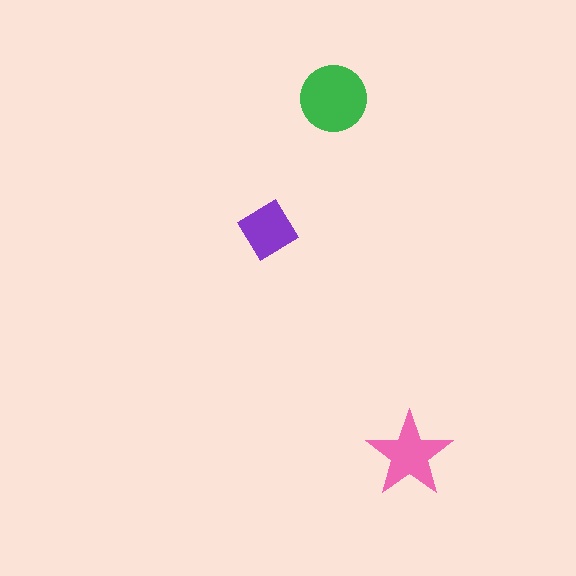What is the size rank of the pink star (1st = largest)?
2nd.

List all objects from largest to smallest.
The green circle, the pink star, the purple diamond.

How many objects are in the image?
There are 3 objects in the image.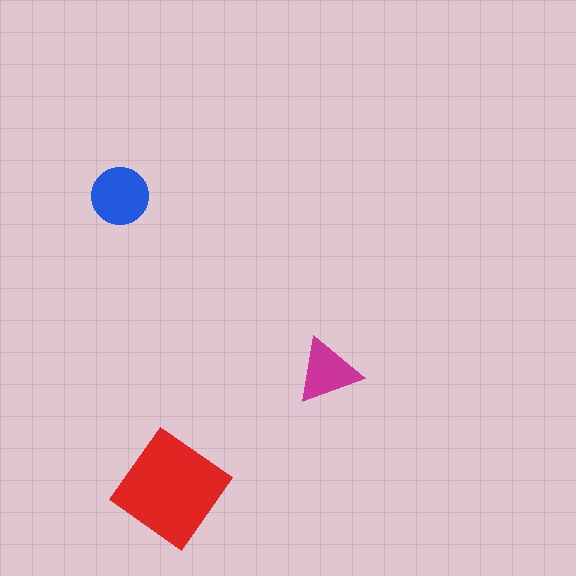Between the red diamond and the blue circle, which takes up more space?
The red diamond.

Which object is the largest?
The red diamond.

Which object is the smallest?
The magenta triangle.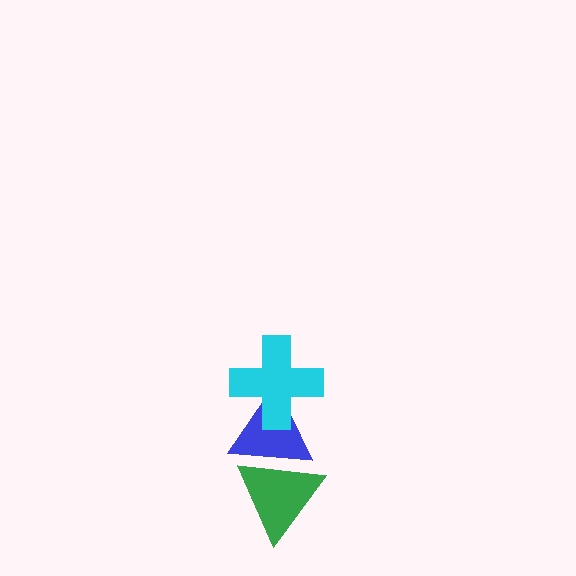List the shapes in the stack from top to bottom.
From top to bottom: the cyan cross, the blue triangle, the green triangle.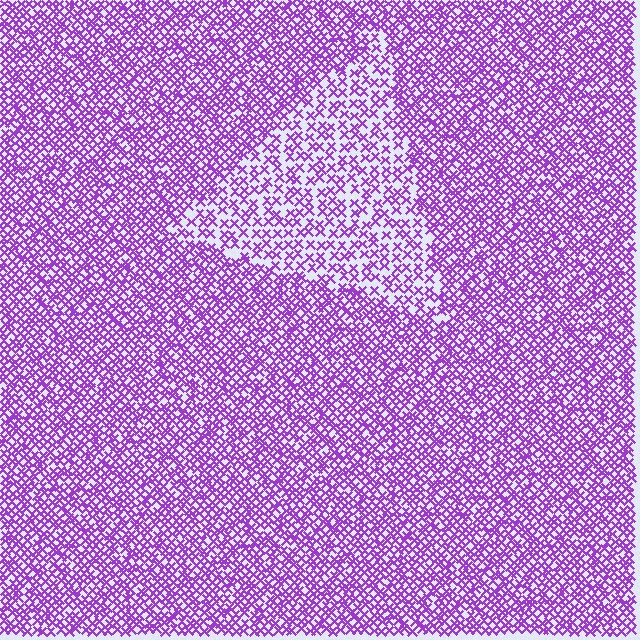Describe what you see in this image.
The image contains small purple elements arranged at two different densities. A triangle-shaped region is visible where the elements are less densely packed than the surrounding area.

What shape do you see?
I see a triangle.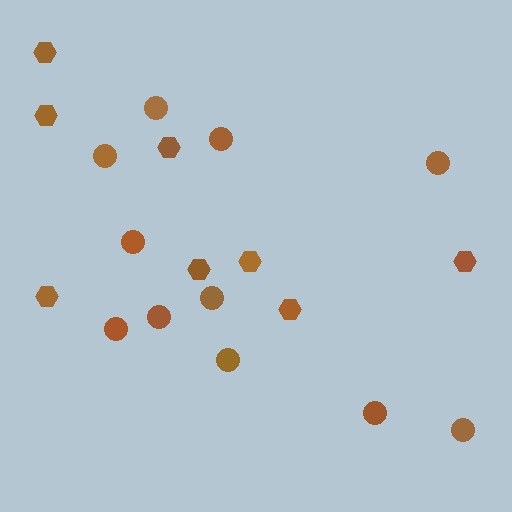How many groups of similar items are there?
There are 2 groups: one group of circles (11) and one group of hexagons (8).